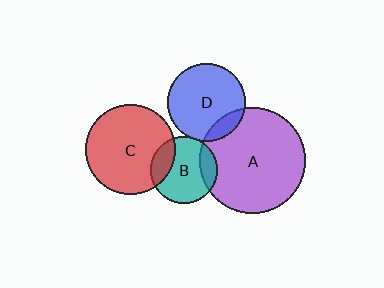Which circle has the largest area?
Circle A (purple).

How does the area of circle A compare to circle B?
Approximately 2.5 times.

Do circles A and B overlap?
Yes.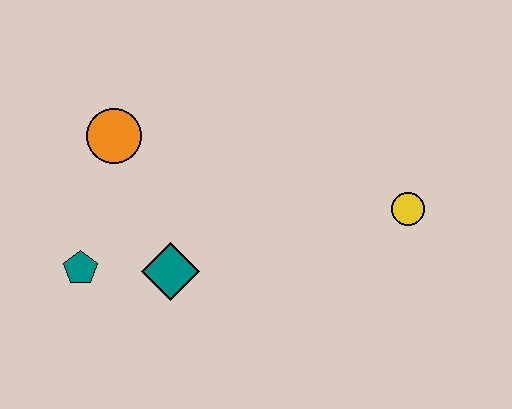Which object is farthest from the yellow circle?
The teal pentagon is farthest from the yellow circle.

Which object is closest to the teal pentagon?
The teal diamond is closest to the teal pentagon.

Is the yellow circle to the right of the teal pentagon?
Yes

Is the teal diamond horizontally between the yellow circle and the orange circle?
Yes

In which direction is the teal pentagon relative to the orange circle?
The teal pentagon is below the orange circle.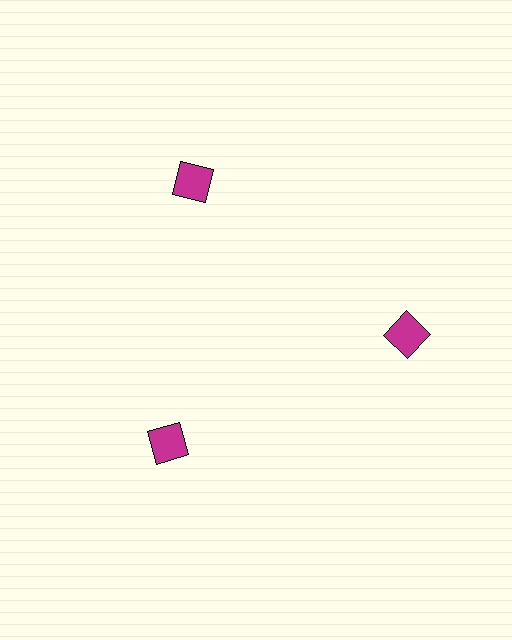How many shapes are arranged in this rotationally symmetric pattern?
There are 3 shapes, arranged in 3 groups of 1.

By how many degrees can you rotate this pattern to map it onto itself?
The pattern maps onto itself every 120 degrees of rotation.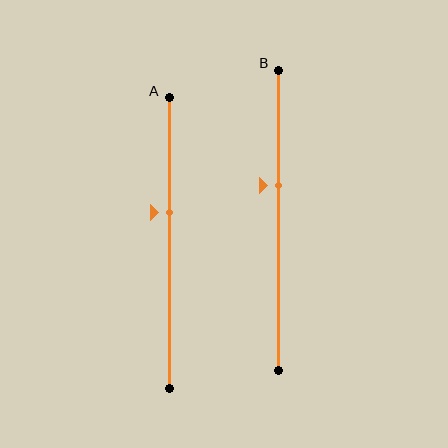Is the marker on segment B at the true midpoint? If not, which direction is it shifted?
No, the marker on segment B is shifted upward by about 12% of the segment length.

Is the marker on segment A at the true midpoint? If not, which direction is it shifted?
No, the marker on segment A is shifted upward by about 11% of the segment length.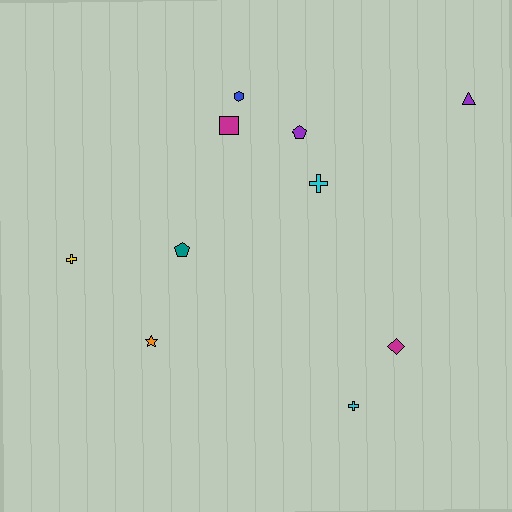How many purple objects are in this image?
There are 2 purple objects.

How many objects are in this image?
There are 10 objects.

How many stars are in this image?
There is 1 star.